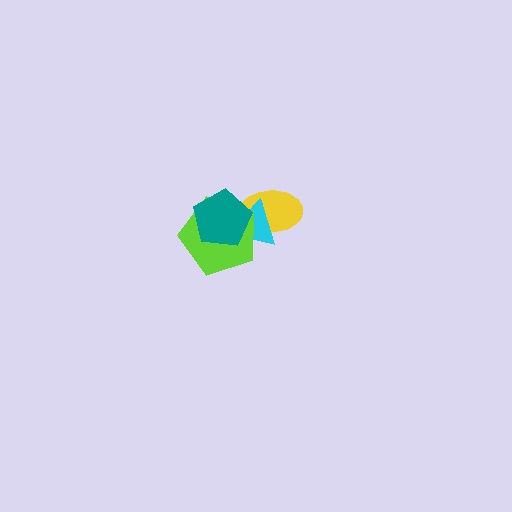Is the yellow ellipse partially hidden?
Yes, it is partially covered by another shape.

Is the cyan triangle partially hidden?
Yes, it is partially covered by another shape.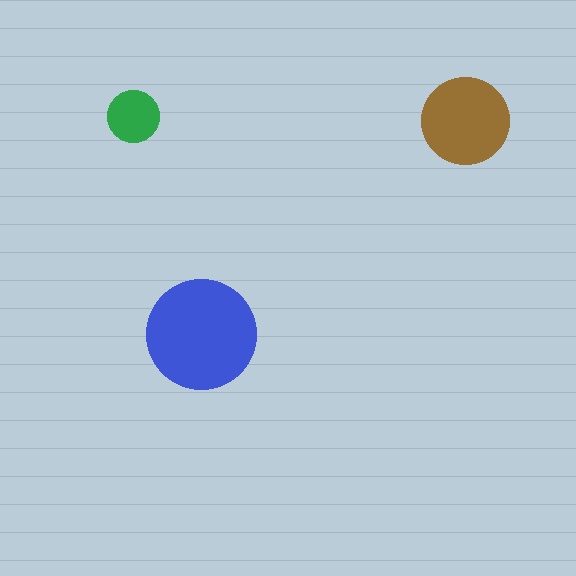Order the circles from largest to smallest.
the blue one, the brown one, the green one.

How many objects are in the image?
There are 3 objects in the image.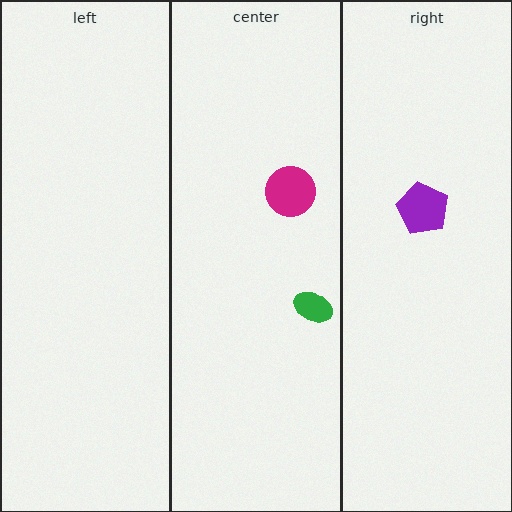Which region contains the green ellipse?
The center region.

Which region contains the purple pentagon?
The right region.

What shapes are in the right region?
The purple pentagon.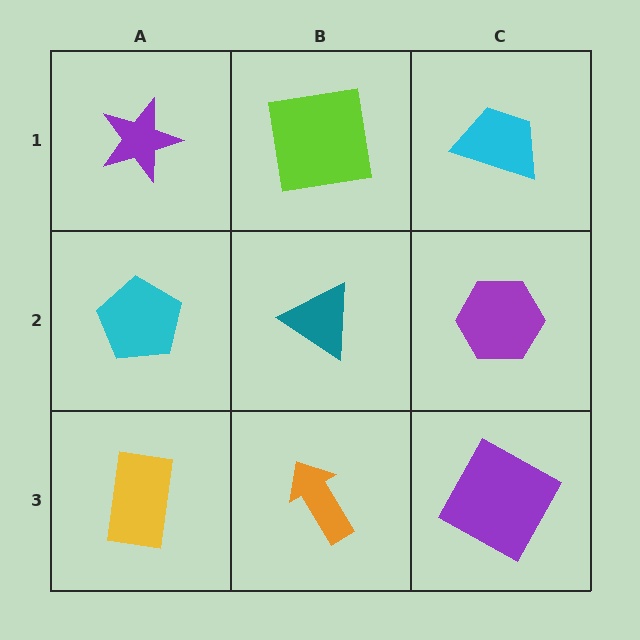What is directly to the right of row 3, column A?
An orange arrow.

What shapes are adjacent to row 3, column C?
A purple hexagon (row 2, column C), an orange arrow (row 3, column B).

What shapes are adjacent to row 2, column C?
A cyan trapezoid (row 1, column C), a purple square (row 3, column C), a teal triangle (row 2, column B).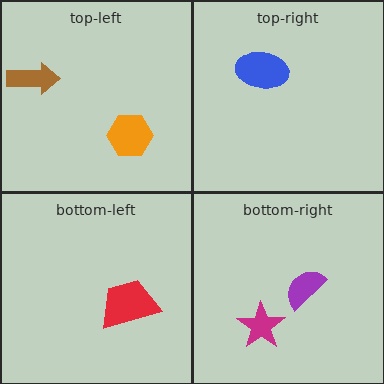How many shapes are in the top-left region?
2.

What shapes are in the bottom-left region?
The red trapezoid.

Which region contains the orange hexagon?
The top-left region.